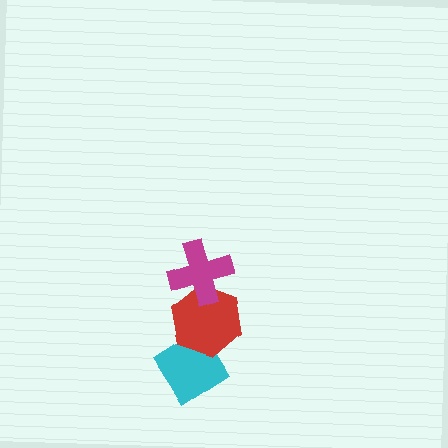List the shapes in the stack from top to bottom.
From top to bottom: the magenta cross, the red hexagon, the cyan diamond.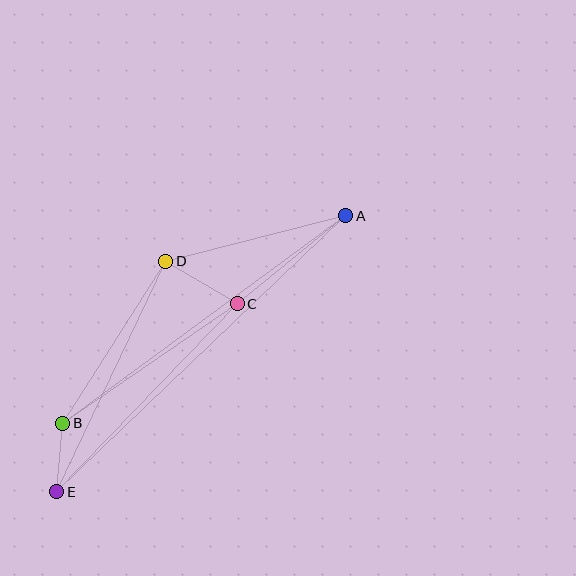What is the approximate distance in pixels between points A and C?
The distance between A and C is approximately 140 pixels.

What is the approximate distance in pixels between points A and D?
The distance between A and D is approximately 186 pixels.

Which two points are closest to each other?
Points B and E are closest to each other.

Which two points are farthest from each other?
Points A and E are farthest from each other.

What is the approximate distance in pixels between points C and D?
The distance between C and D is approximately 84 pixels.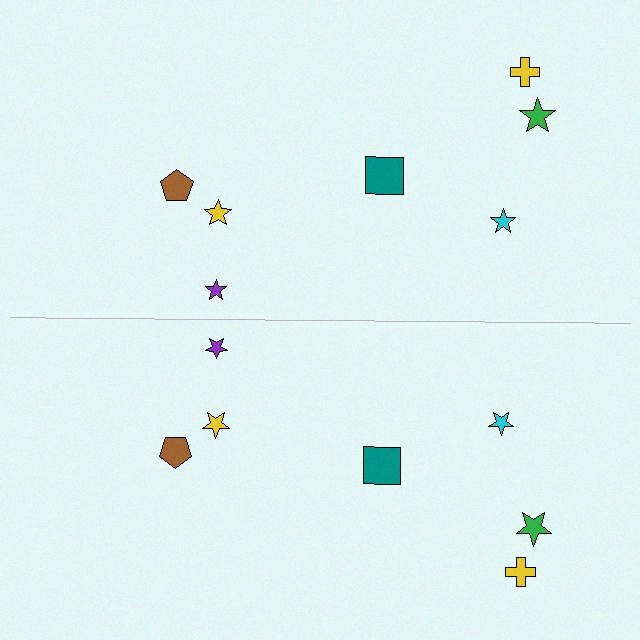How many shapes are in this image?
There are 14 shapes in this image.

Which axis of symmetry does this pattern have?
The pattern has a horizontal axis of symmetry running through the center of the image.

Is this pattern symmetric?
Yes, this pattern has bilateral (reflection) symmetry.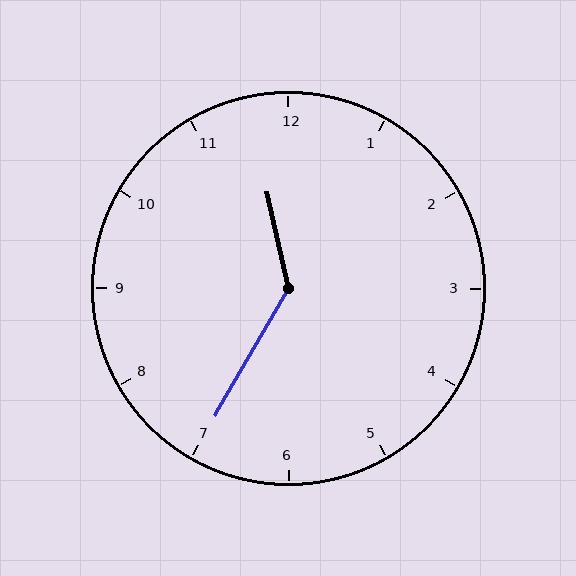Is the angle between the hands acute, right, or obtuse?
It is obtuse.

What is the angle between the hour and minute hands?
Approximately 138 degrees.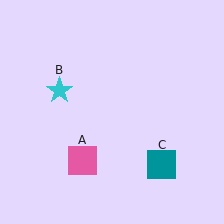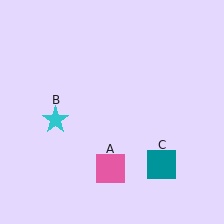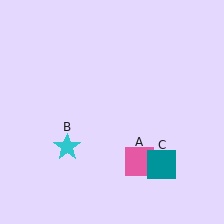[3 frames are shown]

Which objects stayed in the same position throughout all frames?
Teal square (object C) remained stationary.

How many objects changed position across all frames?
2 objects changed position: pink square (object A), cyan star (object B).